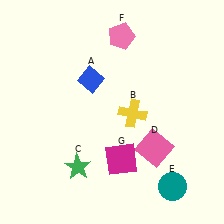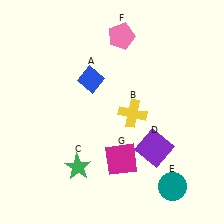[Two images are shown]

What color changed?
The square (D) changed from pink in Image 1 to purple in Image 2.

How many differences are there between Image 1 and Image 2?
There is 1 difference between the two images.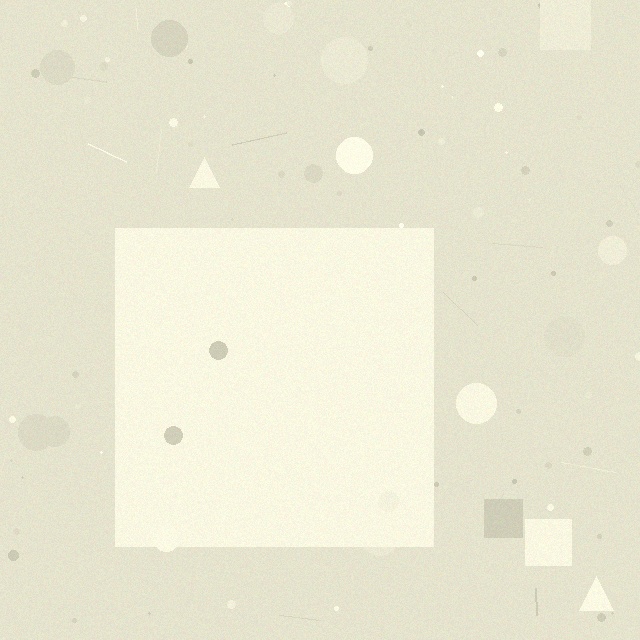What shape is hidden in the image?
A square is hidden in the image.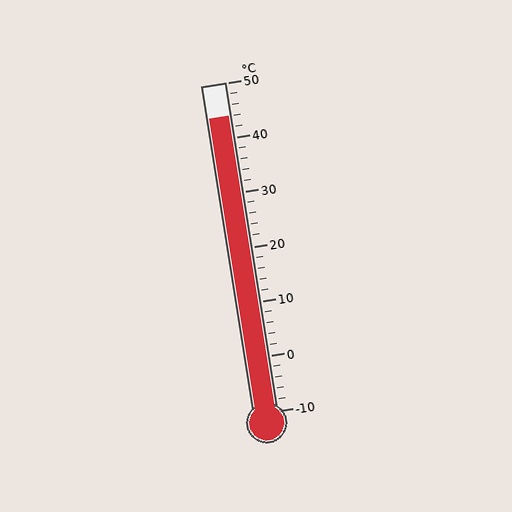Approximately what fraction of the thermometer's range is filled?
The thermometer is filled to approximately 90% of its range.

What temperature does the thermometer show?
The thermometer shows approximately 44°C.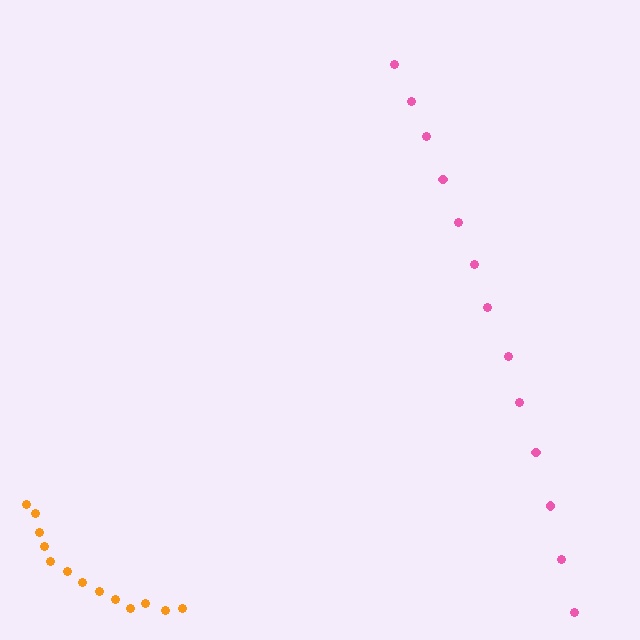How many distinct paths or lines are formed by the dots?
There are 2 distinct paths.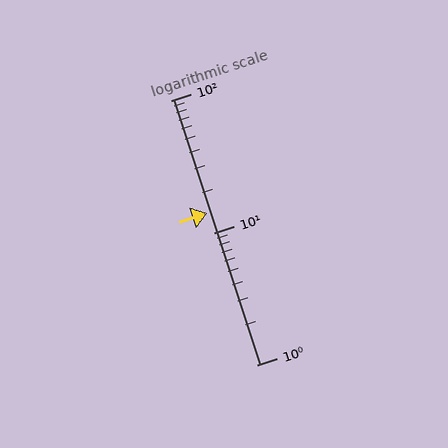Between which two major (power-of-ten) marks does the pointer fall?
The pointer is between 10 and 100.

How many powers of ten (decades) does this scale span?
The scale spans 2 decades, from 1 to 100.